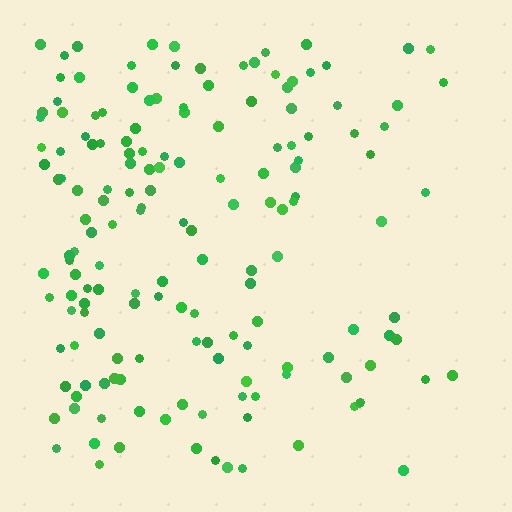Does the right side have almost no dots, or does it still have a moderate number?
Still a moderate number, just noticeably fewer than the left.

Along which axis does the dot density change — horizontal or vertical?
Horizontal.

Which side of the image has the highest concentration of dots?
The left.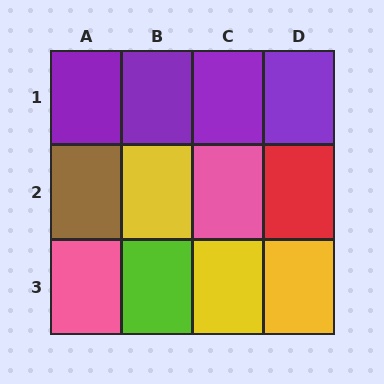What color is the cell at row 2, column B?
Yellow.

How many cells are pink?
2 cells are pink.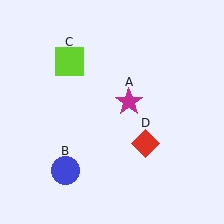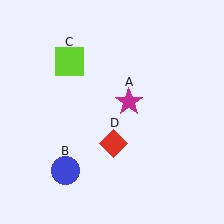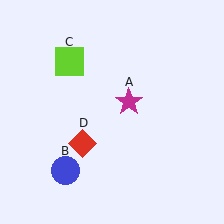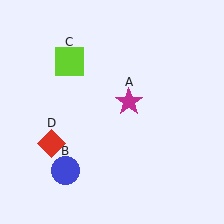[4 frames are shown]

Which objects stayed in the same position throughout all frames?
Magenta star (object A) and blue circle (object B) and lime square (object C) remained stationary.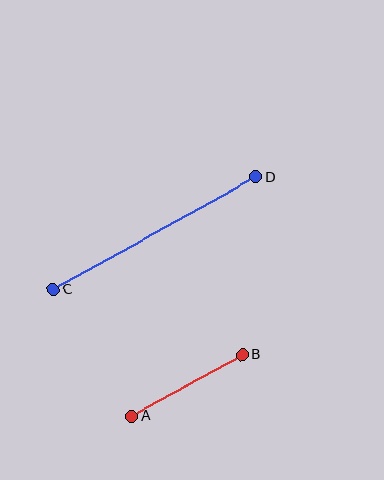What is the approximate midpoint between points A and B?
The midpoint is at approximately (187, 385) pixels.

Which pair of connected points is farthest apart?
Points C and D are farthest apart.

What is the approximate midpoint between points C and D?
The midpoint is at approximately (155, 233) pixels.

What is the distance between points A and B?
The distance is approximately 127 pixels.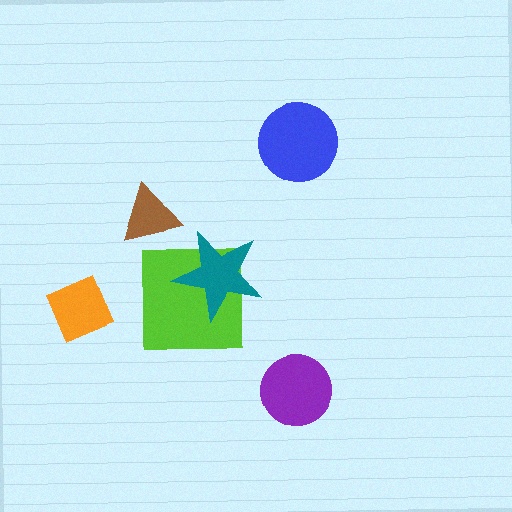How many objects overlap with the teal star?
1 object overlaps with the teal star.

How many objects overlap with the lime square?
1 object overlaps with the lime square.